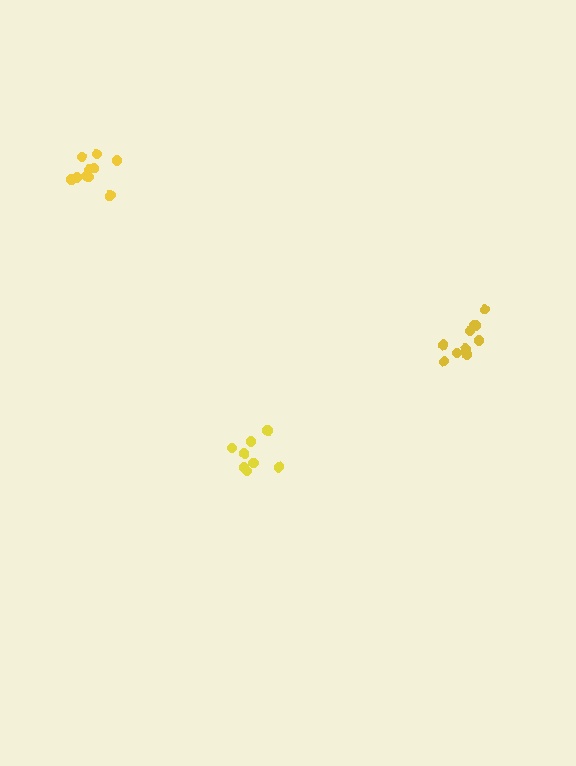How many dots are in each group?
Group 1: 11 dots, Group 2: 10 dots, Group 3: 8 dots (29 total).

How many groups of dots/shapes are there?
There are 3 groups.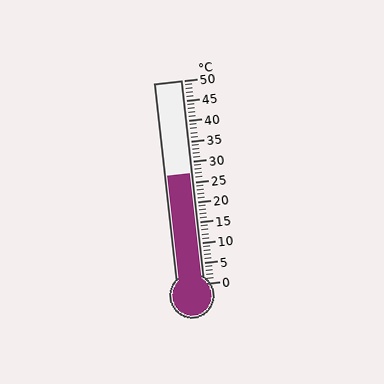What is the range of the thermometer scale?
The thermometer scale ranges from 0°C to 50°C.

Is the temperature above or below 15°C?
The temperature is above 15°C.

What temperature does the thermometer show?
The thermometer shows approximately 27°C.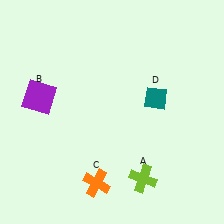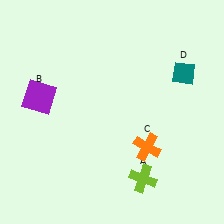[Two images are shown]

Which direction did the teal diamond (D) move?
The teal diamond (D) moved right.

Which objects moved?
The objects that moved are: the orange cross (C), the teal diamond (D).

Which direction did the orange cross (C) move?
The orange cross (C) moved right.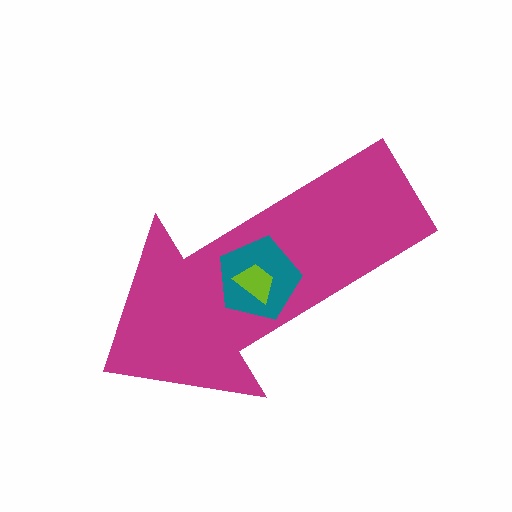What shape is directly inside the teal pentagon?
The lime trapezoid.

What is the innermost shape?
The lime trapezoid.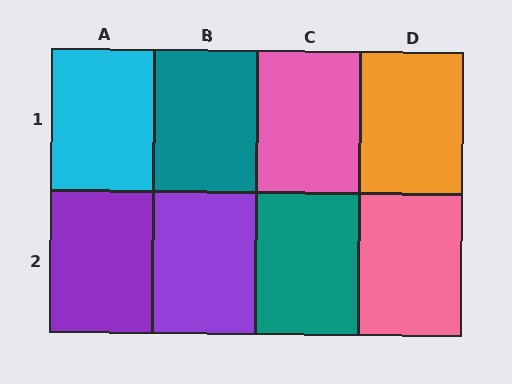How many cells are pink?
2 cells are pink.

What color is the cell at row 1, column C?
Pink.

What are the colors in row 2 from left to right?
Purple, purple, teal, pink.